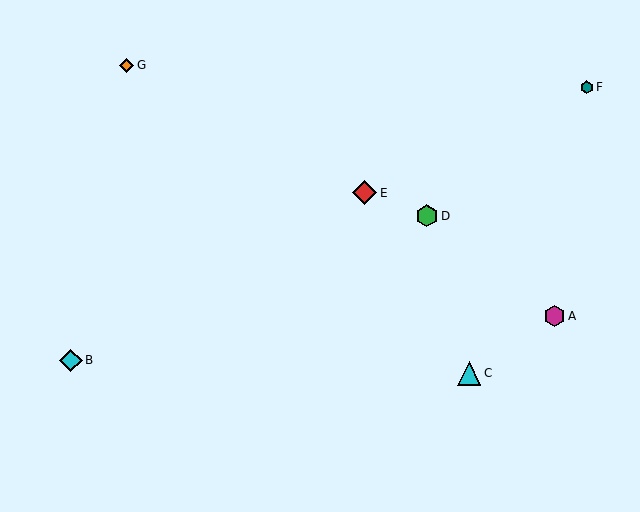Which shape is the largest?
The red diamond (labeled E) is the largest.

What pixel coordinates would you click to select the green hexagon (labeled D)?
Click at (427, 216) to select the green hexagon D.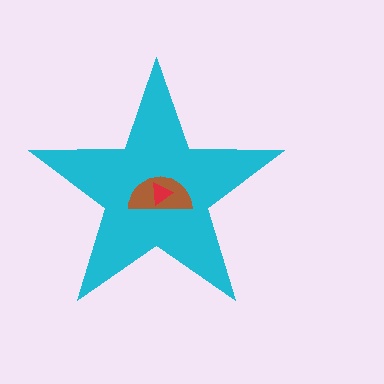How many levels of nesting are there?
3.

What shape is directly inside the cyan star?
The brown semicircle.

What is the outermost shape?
The cyan star.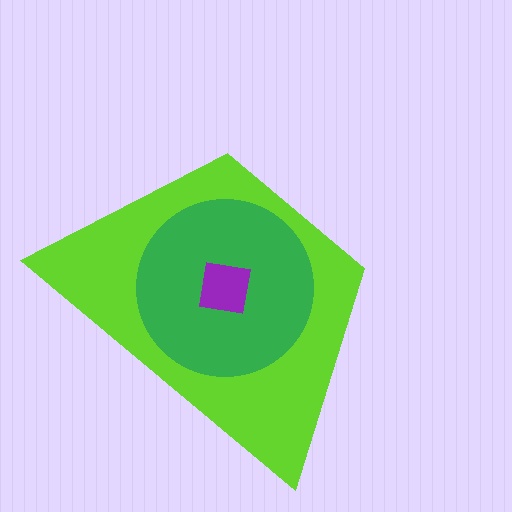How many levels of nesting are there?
3.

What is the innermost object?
The purple square.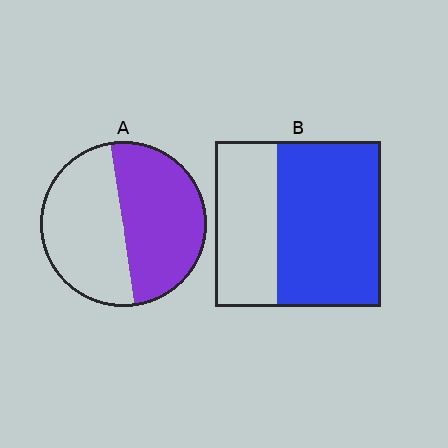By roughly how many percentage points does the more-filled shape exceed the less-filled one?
By roughly 10 percentage points (B over A).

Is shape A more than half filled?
Roughly half.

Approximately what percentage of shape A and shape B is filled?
A is approximately 50% and B is approximately 65%.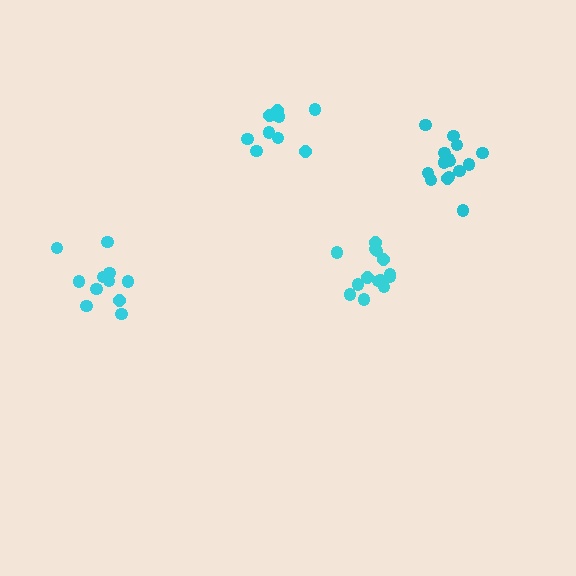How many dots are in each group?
Group 1: 11 dots, Group 2: 14 dots, Group 3: 10 dots, Group 4: 15 dots (50 total).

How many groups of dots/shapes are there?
There are 4 groups.